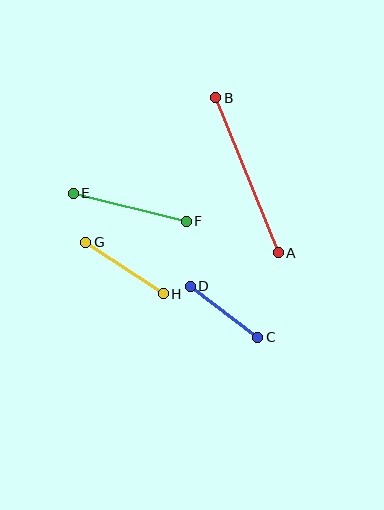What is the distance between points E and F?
The distance is approximately 116 pixels.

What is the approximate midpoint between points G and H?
The midpoint is at approximately (125, 268) pixels.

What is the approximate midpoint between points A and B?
The midpoint is at approximately (247, 175) pixels.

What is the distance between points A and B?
The distance is approximately 167 pixels.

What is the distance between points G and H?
The distance is approximately 93 pixels.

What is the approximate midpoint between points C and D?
The midpoint is at approximately (224, 312) pixels.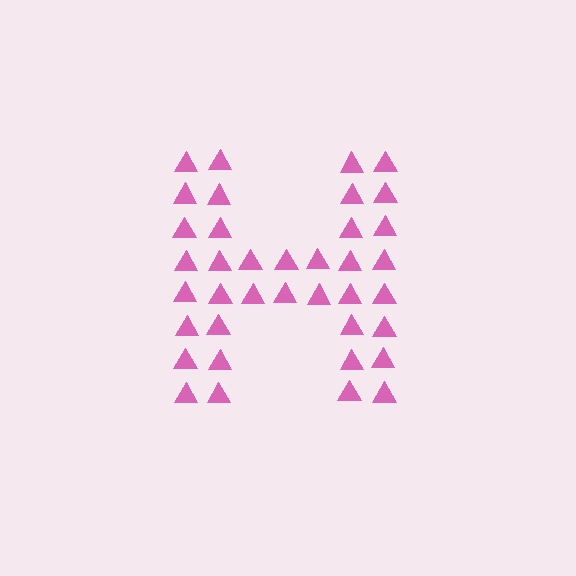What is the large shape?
The large shape is the letter H.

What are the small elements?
The small elements are triangles.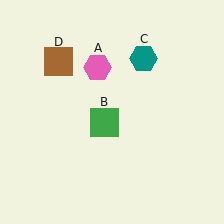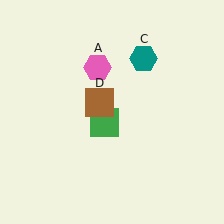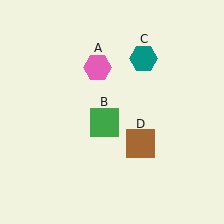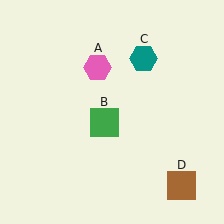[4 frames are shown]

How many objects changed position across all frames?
1 object changed position: brown square (object D).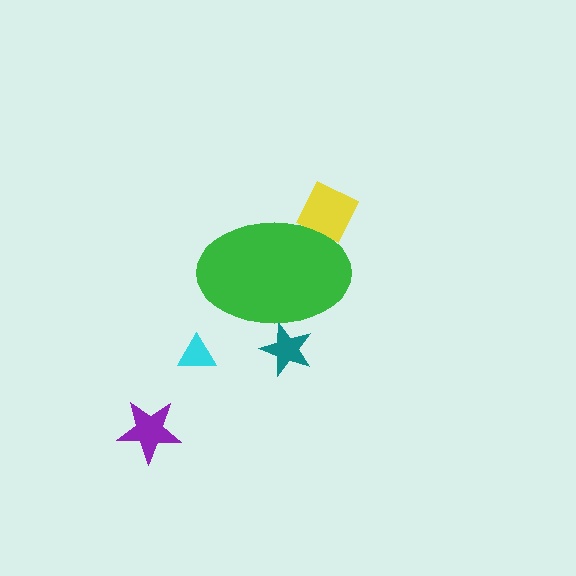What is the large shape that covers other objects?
A green ellipse.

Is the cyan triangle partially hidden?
No, the cyan triangle is fully visible.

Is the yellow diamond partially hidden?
Yes, the yellow diamond is partially hidden behind the green ellipse.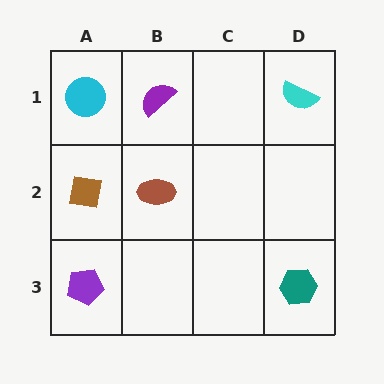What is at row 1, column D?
A cyan semicircle.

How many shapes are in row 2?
2 shapes.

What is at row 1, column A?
A cyan circle.